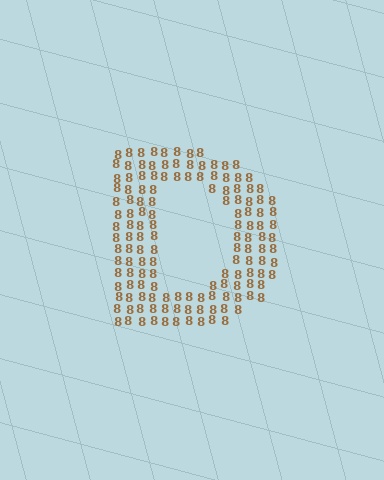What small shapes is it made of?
It is made of small digit 8's.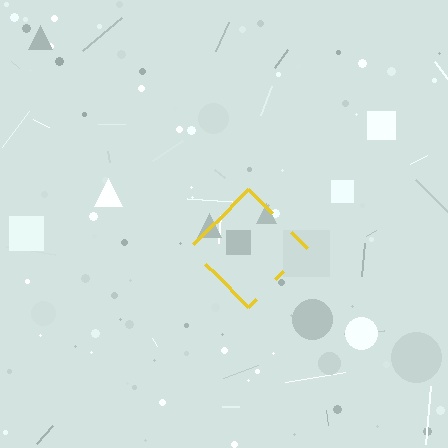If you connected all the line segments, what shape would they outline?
They would outline a diamond.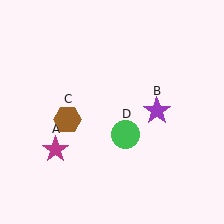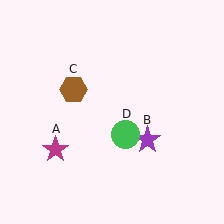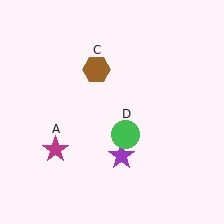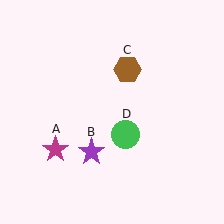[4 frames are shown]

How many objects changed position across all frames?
2 objects changed position: purple star (object B), brown hexagon (object C).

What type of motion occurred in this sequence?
The purple star (object B), brown hexagon (object C) rotated clockwise around the center of the scene.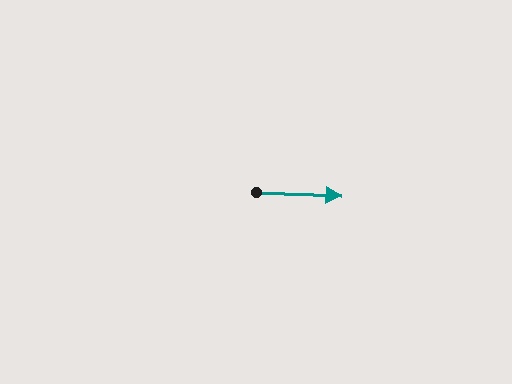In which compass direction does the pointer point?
East.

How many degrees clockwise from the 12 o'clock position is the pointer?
Approximately 93 degrees.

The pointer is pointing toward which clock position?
Roughly 3 o'clock.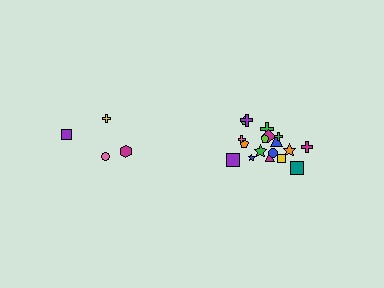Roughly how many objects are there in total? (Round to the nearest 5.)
Roughly 20 objects in total.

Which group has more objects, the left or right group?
The right group.